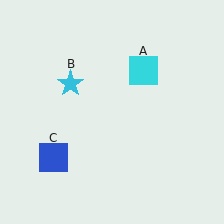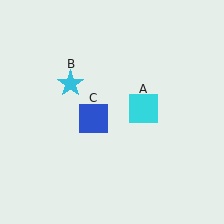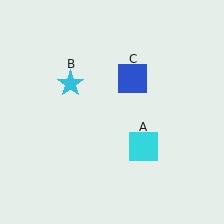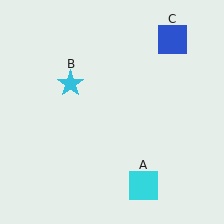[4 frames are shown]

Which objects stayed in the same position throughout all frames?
Cyan star (object B) remained stationary.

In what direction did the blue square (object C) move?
The blue square (object C) moved up and to the right.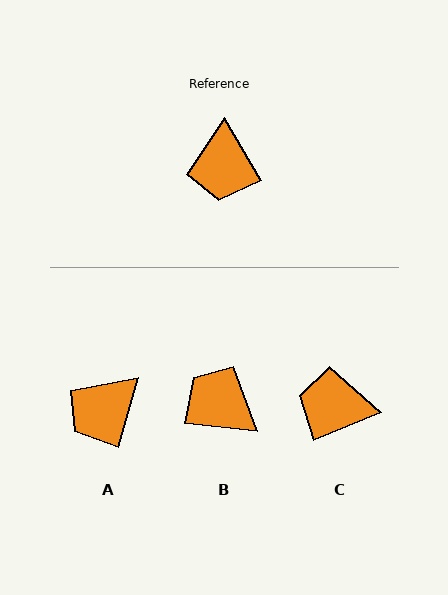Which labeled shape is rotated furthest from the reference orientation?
B, about 126 degrees away.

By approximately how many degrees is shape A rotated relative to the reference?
Approximately 45 degrees clockwise.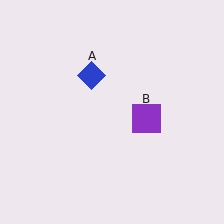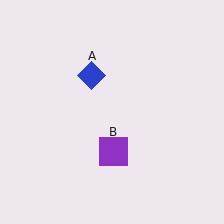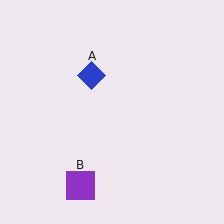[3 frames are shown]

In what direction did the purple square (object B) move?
The purple square (object B) moved down and to the left.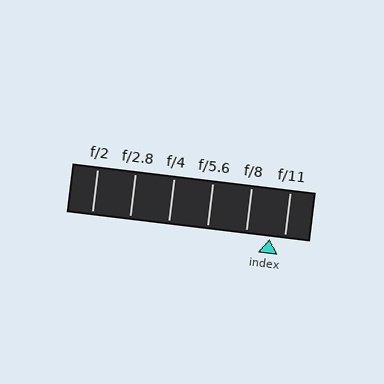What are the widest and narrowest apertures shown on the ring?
The widest aperture shown is f/2 and the narrowest is f/11.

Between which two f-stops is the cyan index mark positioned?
The index mark is between f/8 and f/11.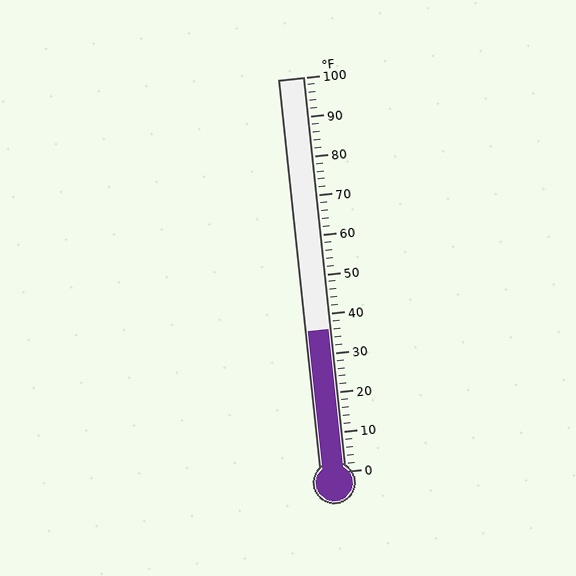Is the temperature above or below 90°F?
The temperature is below 90°F.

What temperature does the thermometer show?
The thermometer shows approximately 36°F.